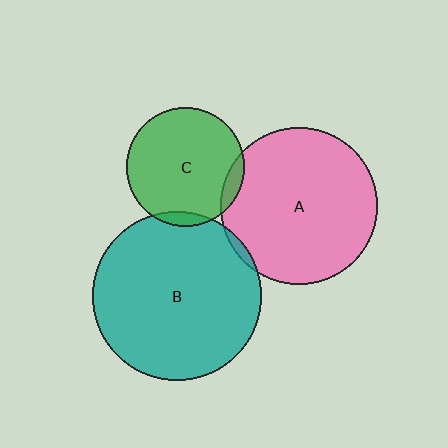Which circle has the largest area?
Circle B (teal).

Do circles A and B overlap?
Yes.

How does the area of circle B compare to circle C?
Approximately 2.0 times.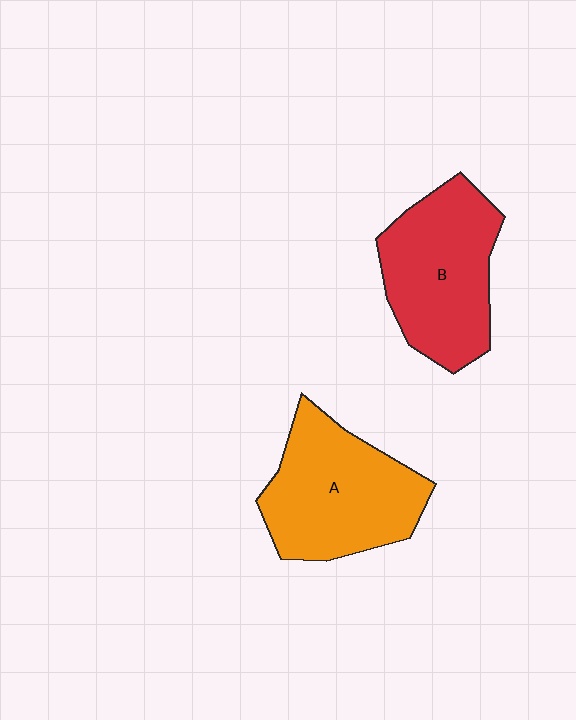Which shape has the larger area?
Shape A (orange).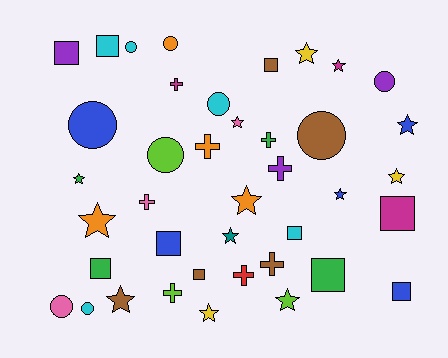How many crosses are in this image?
There are 8 crosses.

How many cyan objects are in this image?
There are 5 cyan objects.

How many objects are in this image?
There are 40 objects.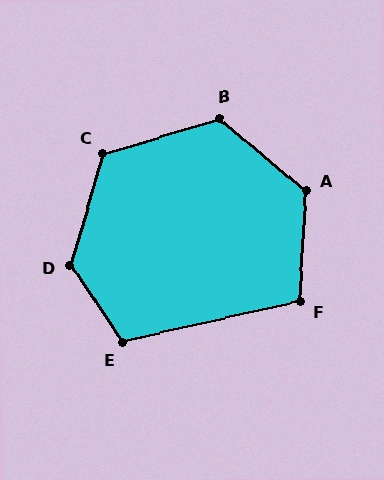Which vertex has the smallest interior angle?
F, at approximately 106 degrees.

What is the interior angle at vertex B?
Approximately 124 degrees (obtuse).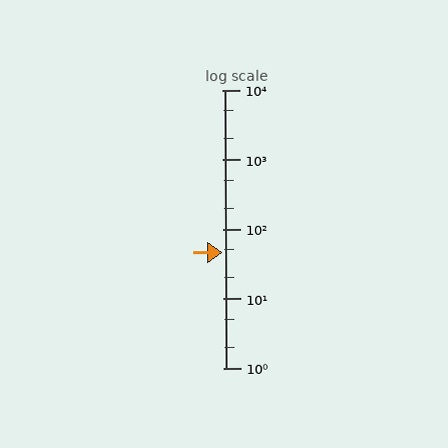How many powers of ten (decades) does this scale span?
The scale spans 4 decades, from 1 to 10000.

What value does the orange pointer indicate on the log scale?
The pointer indicates approximately 46.